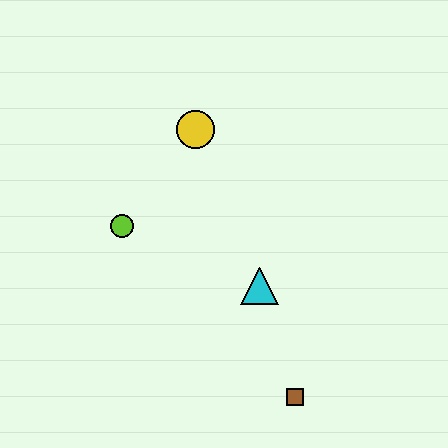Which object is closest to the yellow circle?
The lime circle is closest to the yellow circle.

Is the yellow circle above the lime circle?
Yes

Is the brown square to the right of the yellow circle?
Yes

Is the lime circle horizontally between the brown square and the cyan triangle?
No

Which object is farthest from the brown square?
The yellow circle is farthest from the brown square.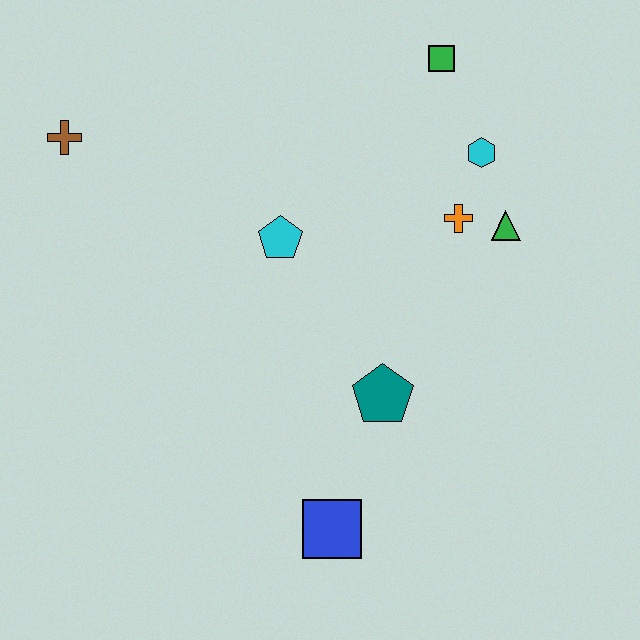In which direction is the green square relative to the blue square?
The green square is above the blue square.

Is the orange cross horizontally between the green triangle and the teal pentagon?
Yes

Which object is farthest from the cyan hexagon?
The brown cross is farthest from the cyan hexagon.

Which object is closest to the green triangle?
The orange cross is closest to the green triangle.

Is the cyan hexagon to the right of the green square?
Yes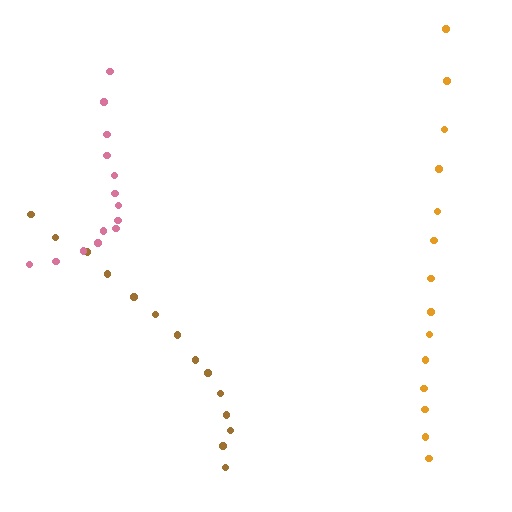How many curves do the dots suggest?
There are 3 distinct paths.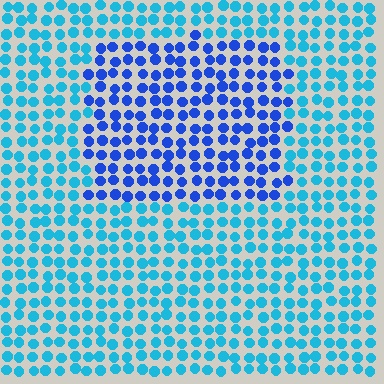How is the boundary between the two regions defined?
The boundary is defined purely by a slight shift in hue (about 36 degrees). Spacing, size, and orientation are identical on both sides.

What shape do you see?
I see a rectangle.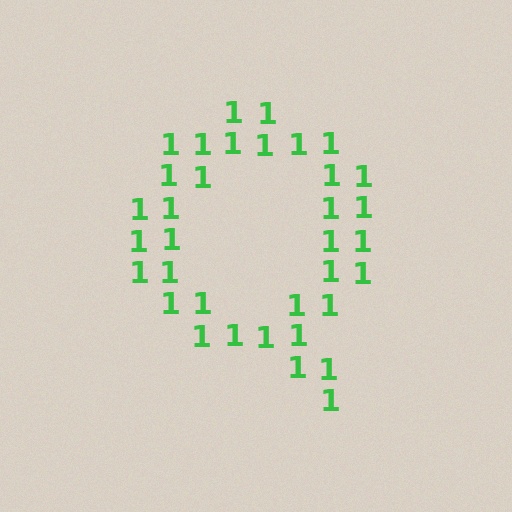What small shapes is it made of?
It is made of small digit 1's.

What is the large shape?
The large shape is the letter Q.